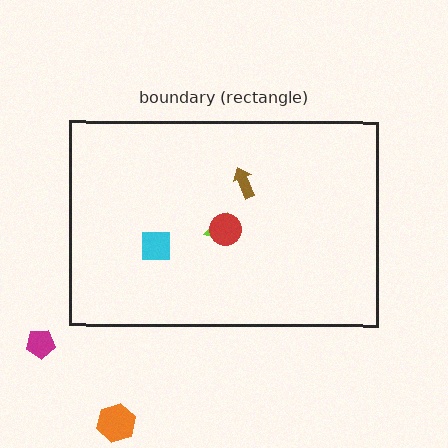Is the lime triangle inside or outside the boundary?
Inside.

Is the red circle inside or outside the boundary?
Inside.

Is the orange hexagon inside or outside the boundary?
Outside.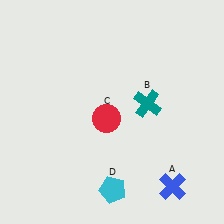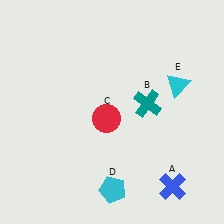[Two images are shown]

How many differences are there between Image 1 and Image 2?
There is 1 difference between the two images.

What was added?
A cyan triangle (E) was added in Image 2.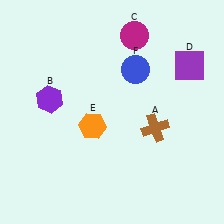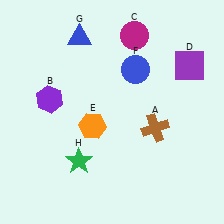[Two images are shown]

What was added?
A blue triangle (G), a green star (H) were added in Image 2.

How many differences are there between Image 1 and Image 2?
There are 2 differences between the two images.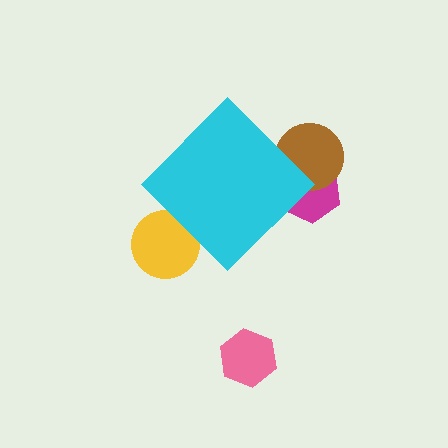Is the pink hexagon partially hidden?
No, the pink hexagon is fully visible.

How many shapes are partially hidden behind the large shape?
3 shapes are partially hidden.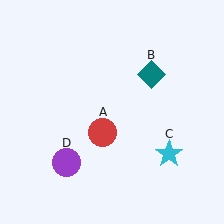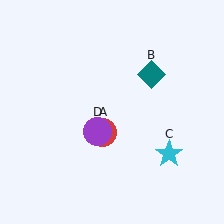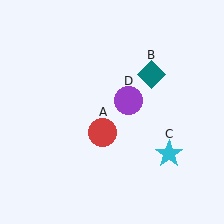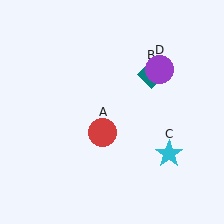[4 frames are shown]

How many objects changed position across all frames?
1 object changed position: purple circle (object D).